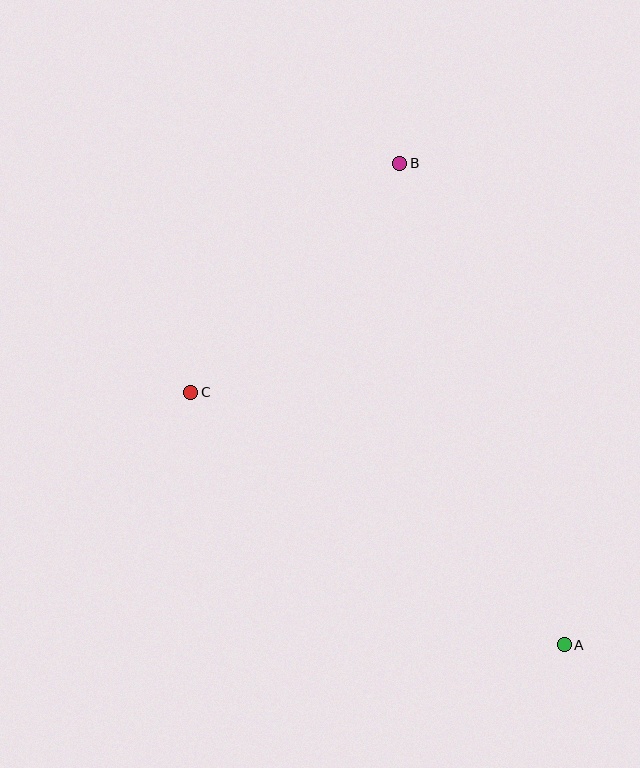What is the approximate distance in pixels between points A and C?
The distance between A and C is approximately 451 pixels.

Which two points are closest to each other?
Points B and C are closest to each other.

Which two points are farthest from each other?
Points A and B are farthest from each other.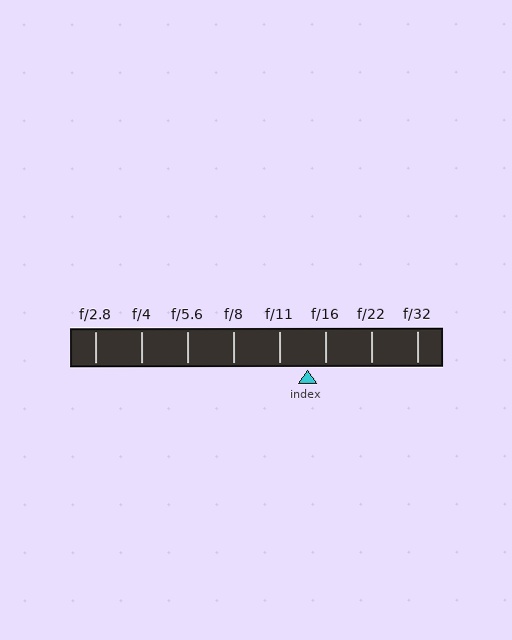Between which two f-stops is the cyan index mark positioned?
The index mark is between f/11 and f/16.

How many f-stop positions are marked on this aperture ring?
There are 8 f-stop positions marked.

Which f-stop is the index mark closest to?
The index mark is closest to f/16.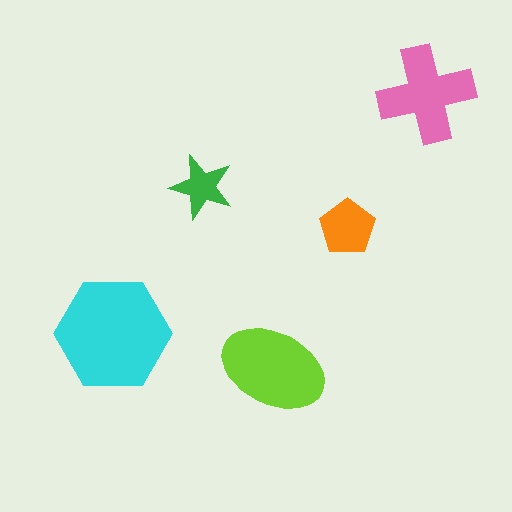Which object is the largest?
The cyan hexagon.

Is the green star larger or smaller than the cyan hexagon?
Smaller.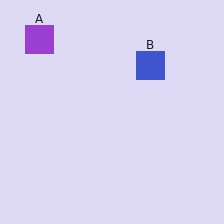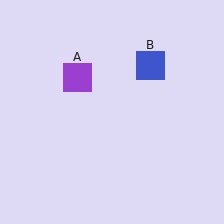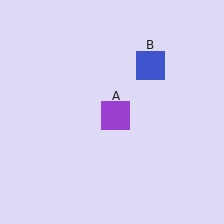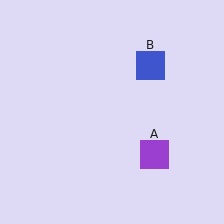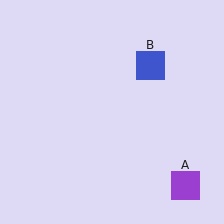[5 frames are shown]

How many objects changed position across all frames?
1 object changed position: purple square (object A).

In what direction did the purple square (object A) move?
The purple square (object A) moved down and to the right.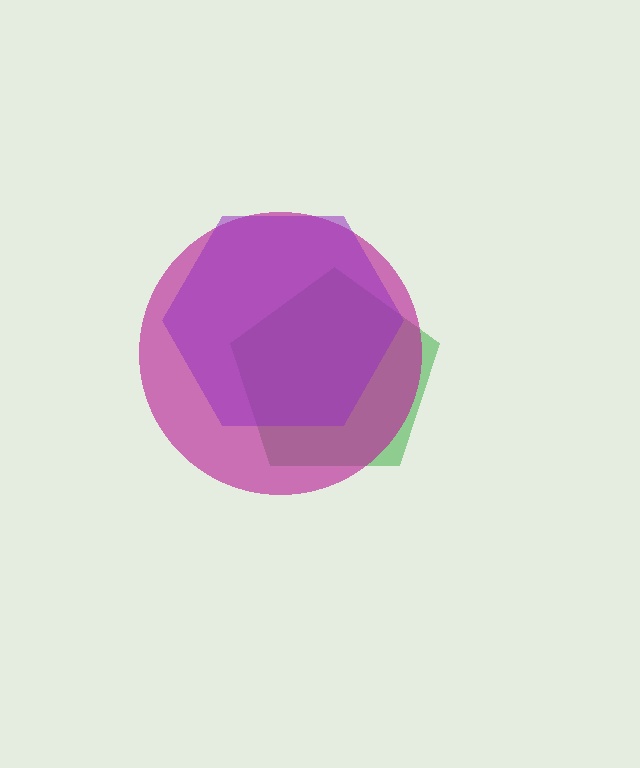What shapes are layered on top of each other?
The layered shapes are: a green pentagon, a magenta circle, a purple hexagon.